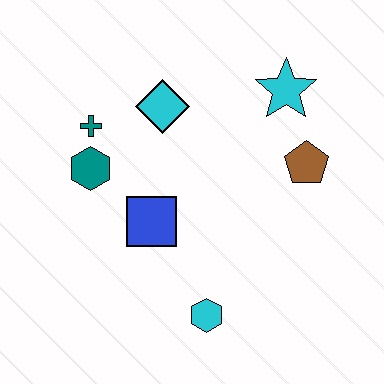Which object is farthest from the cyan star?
The cyan hexagon is farthest from the cyan star.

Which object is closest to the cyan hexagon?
The blue square is closest to the cyan hexagon.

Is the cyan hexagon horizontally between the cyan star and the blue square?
Yes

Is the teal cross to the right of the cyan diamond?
No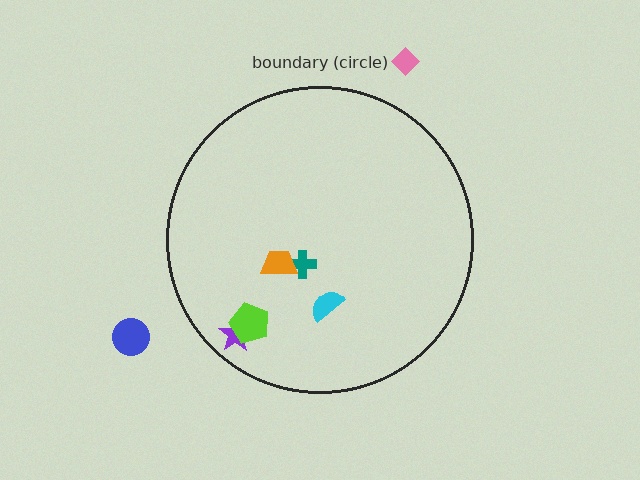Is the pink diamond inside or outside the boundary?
Outside.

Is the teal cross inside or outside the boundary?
Inside.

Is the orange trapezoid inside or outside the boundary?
Inside.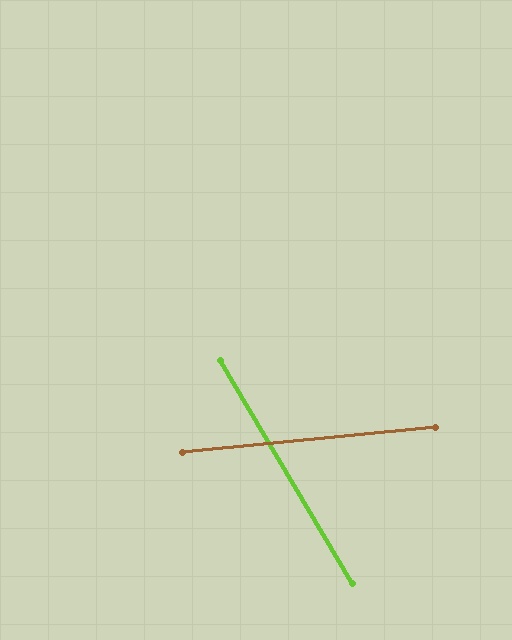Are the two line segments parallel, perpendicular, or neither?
Neither parallel nor perpendicular — they differ by about 65°.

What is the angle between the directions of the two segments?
Approximately 65 degrees.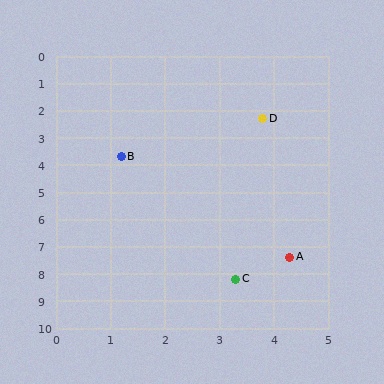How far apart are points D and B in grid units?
Points D and B are about 3.0 grid units apart.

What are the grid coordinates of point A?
Point A is at approximately (4.3, 7.4).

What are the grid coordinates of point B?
Point B is at approximately (1.2, 3.7).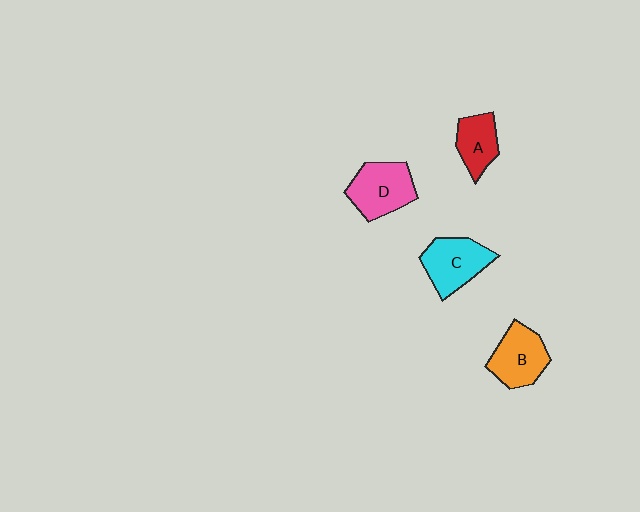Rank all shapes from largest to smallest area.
From largest to smallest: D (pink), C (cyan), B (orange), A (red).